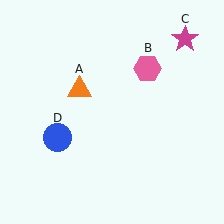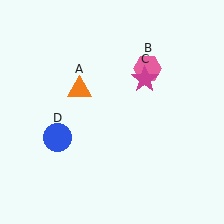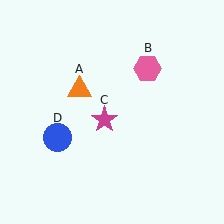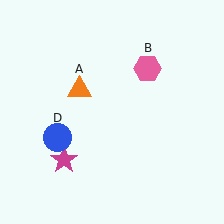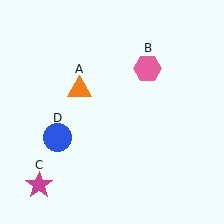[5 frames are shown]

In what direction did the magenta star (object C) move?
The magenta star (object C) moved down and to the left.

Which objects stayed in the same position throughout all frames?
Orange triangle (object A) and pink hexagon (object B) and blue circle (object D) remained stationary.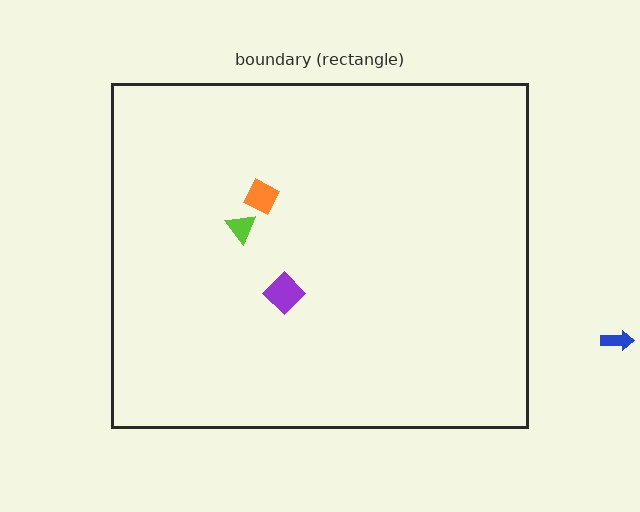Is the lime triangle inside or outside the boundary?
Inside.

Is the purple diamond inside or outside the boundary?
Inside.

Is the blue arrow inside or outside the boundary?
Outside.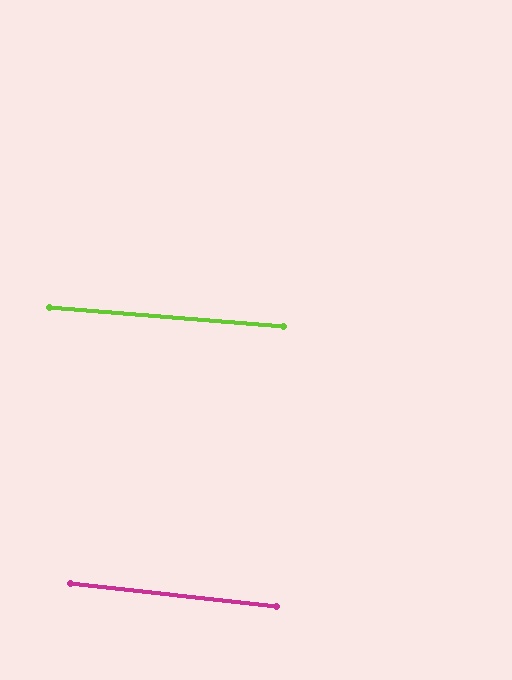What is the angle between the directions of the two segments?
Approximately 2 degrees.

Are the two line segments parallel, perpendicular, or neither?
Parallel — their directions differ by only 1.8°.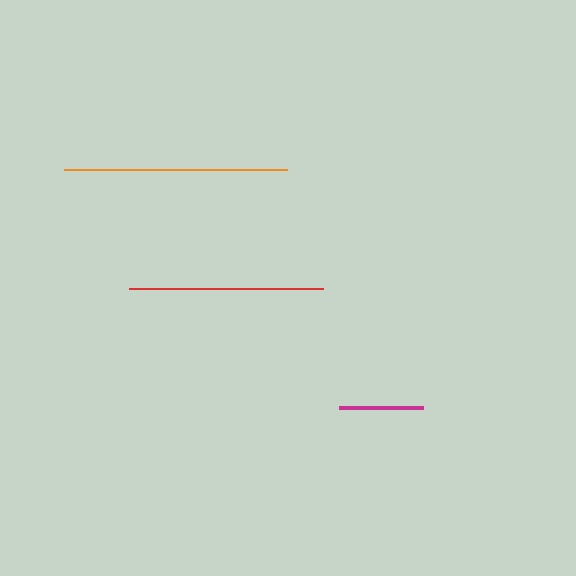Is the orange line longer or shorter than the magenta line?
The orange line is longer than the magenta line.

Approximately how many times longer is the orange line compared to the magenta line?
The orange line is approximately 2.7 times the length of the magenta line.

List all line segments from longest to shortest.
From longest to shortest: orange, red, magenta.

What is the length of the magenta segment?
The magenta segment is approximately 83 pixels long.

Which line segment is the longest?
The orange line is the longest at approximately 223 pixels.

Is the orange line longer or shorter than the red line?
The orange line is longer than the red line.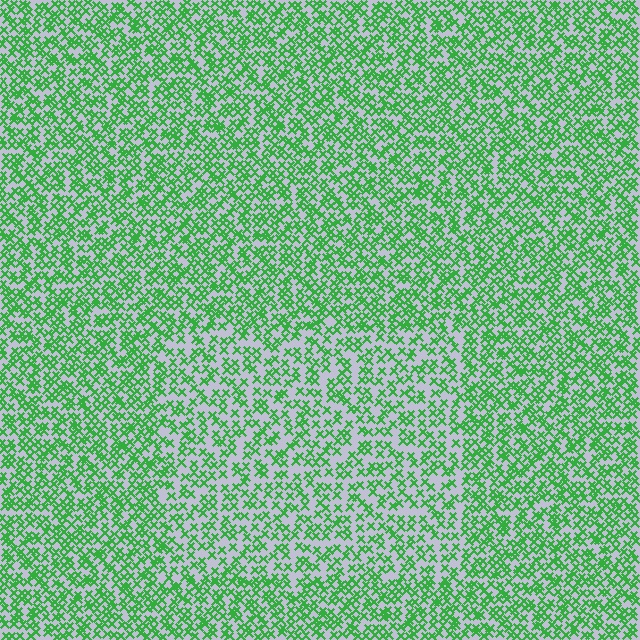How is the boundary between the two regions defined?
The boundary is defined by a change in element density (approximately 1.5x ratio). All elements are the same color, size, and shape.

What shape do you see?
I see a rectangle.